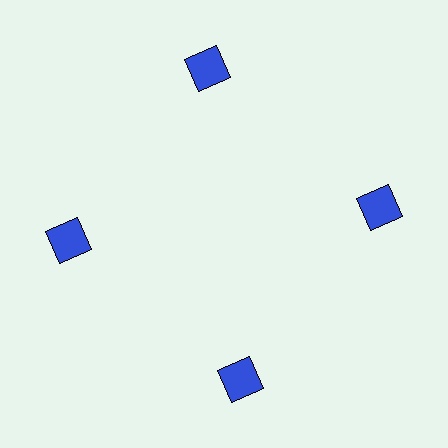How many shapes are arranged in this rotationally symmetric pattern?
There are 4 shapes, arranged in 4 groups of 1.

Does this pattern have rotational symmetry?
Yes, this pattern has 4-fold rotational symmetry. It looks the same after rotating 90 degrees around the center.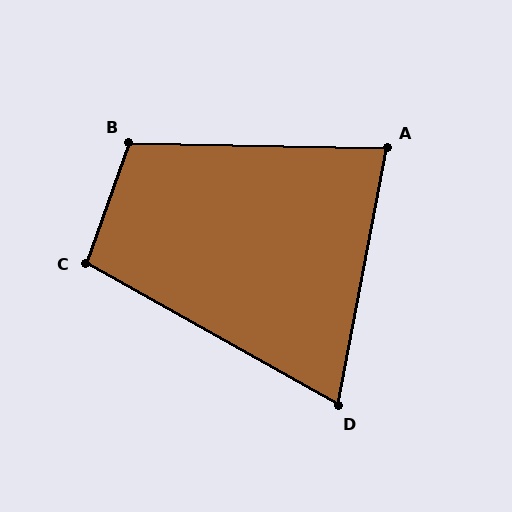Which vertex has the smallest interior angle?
D, at approximately 72 degrees.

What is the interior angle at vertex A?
Approximately 80 degrees (acute).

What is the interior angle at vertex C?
Approximately 100 degrees (obtuse).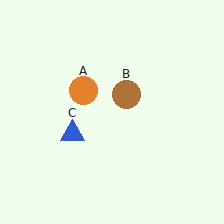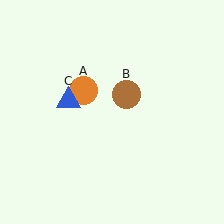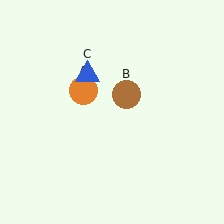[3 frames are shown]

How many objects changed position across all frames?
1 object changed position: blue triangle (object C).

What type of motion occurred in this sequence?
The blue triangle (object C) rotated clockwise around the center of the scene.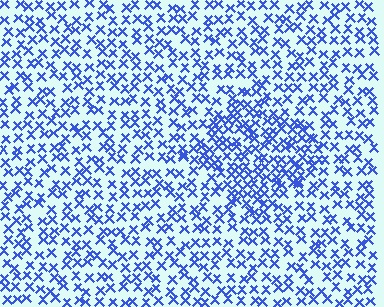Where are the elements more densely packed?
The elements are more densely packed inside the diamond boundary.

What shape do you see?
I see a diamond.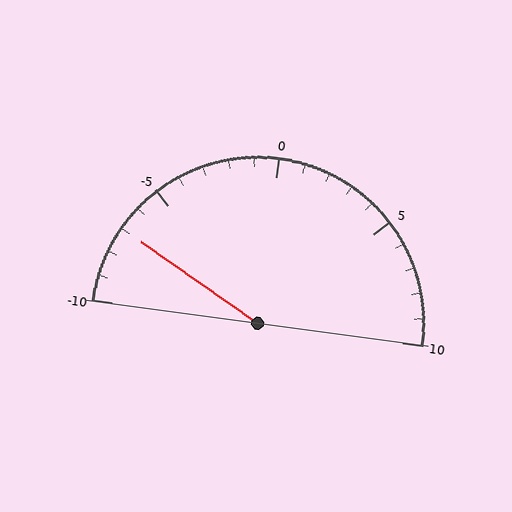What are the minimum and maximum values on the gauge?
The gauge ranges from -10 to 10.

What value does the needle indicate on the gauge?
The needle indicates approximately -7.